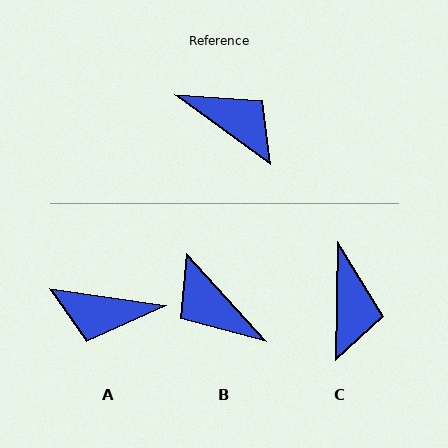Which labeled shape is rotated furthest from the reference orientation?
B, about 168 degrees away.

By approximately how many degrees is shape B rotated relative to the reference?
Approximately 168 degrees counter-clockwise.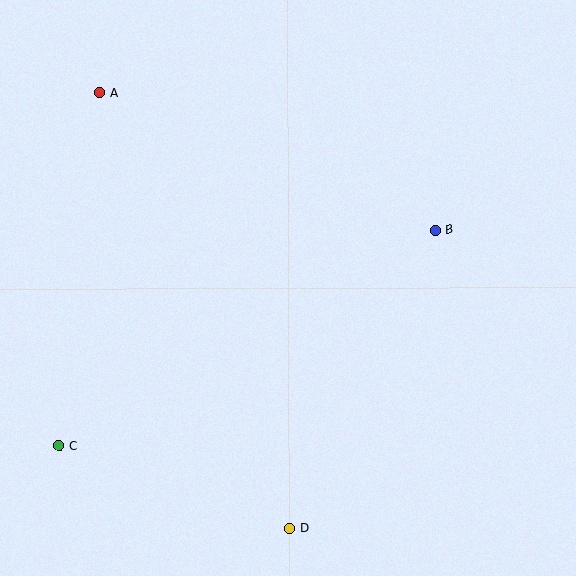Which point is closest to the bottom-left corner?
Point C is closest to the bottom-left corner.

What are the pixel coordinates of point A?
Point A is at (100, 92).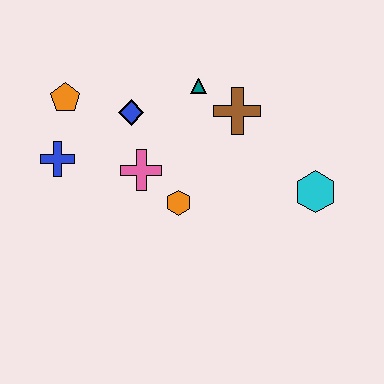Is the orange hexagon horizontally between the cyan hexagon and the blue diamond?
Yes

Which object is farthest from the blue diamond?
The cyan hexagon is farthest from the blue diamond.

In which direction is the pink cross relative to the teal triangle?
The pink cross is below the teal triangle.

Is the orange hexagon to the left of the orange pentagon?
No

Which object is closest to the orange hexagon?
The pink cross is closest to the orange hexagon.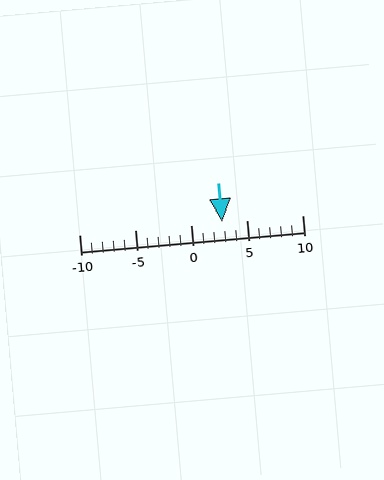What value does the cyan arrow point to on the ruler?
The cyan arrow points to approximately 3.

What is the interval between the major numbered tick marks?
The major tick marks are spaced 5 units apart.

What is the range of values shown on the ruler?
The ruler shows values from -10 to 10.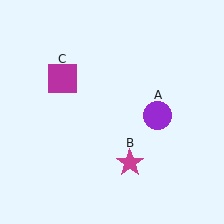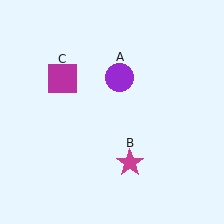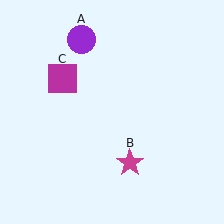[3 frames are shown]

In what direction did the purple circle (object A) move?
The purple circle (object A) moved up and to the left.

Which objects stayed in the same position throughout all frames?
Magenta star (object B) and magenta square (object C) remained stationary.